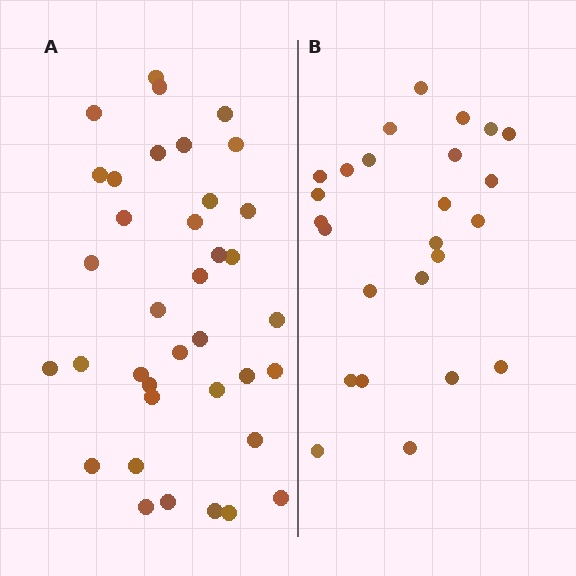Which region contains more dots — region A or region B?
Region A (the left region) has more dots.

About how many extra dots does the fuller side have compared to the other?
Region A has roughly 12 or so more dots than region B.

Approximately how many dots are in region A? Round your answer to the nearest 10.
About 40 dots. (The exact count is 37, which rounds to 40.)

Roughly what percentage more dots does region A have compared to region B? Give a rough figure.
About 50% more.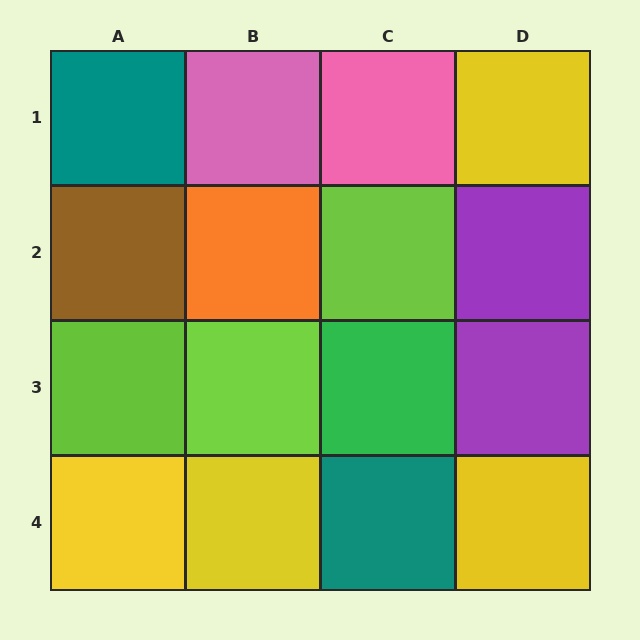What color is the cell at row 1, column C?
Pink.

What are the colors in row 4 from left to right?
Yellow, yellow, teal, yellow.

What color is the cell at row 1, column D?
Yellow.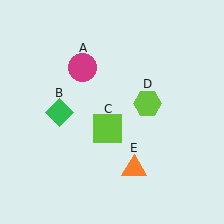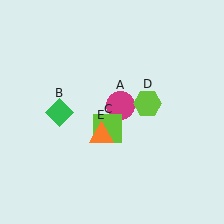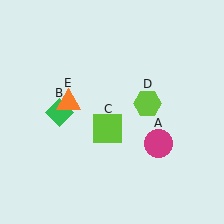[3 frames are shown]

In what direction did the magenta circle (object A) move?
The magenta circle (object A) moved down and to the right.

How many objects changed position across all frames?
2 objects changed position: magenta circle (object A), orange triangle (object E).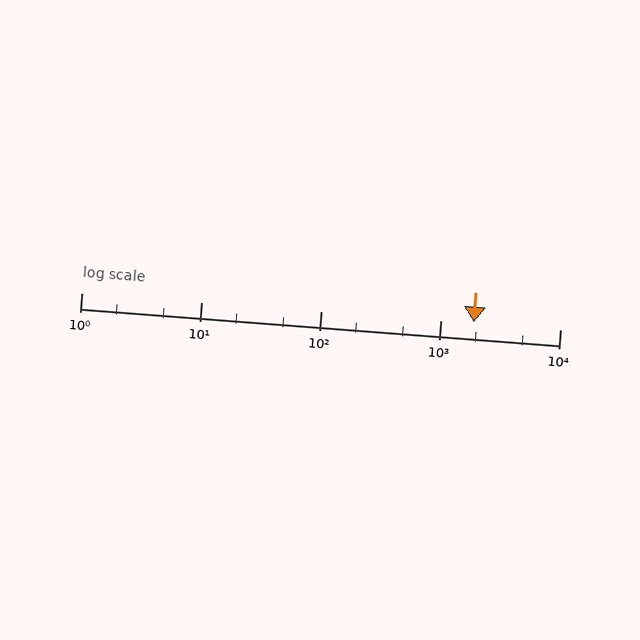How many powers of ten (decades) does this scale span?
The scale spans 4 decades, from 1 to 10000.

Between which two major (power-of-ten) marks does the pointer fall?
The pointer is between 1000 and 10000.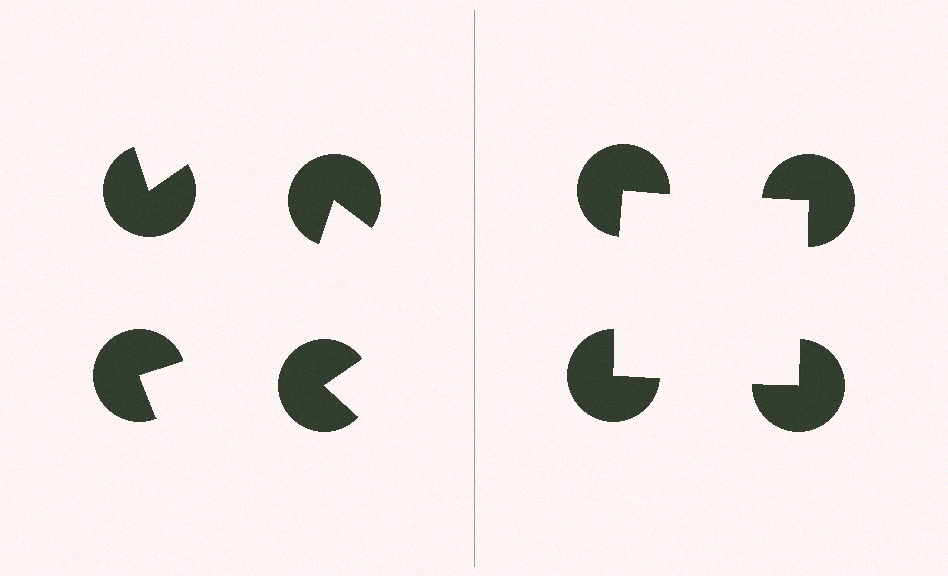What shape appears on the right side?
An illusory square.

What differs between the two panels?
The pac-man discs are positioned identically on both sides; only the wedge orientations differ. On the right they align to a square; on the left they are misaligned.